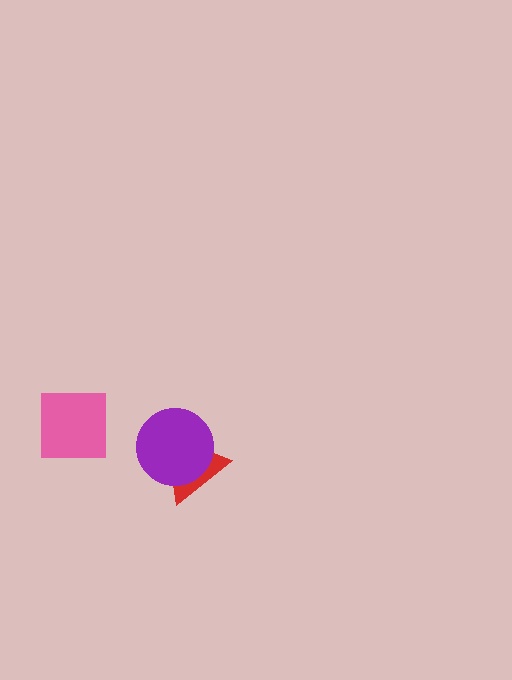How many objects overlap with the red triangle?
1 object overlaps with the red triangle.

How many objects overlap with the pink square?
0 objects overlap with the pink square.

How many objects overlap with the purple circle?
1 object overlaps with the purple circle.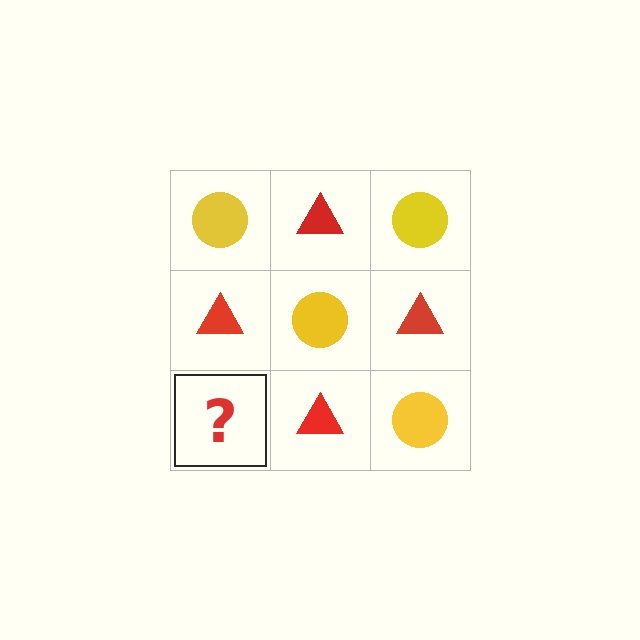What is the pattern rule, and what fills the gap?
The rule is that it alternates yellow circle and red triangle in a checkerboard pattern. The gap should be filled with a yellow circle.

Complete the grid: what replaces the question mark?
The question mark should be replaced with a yellow circle.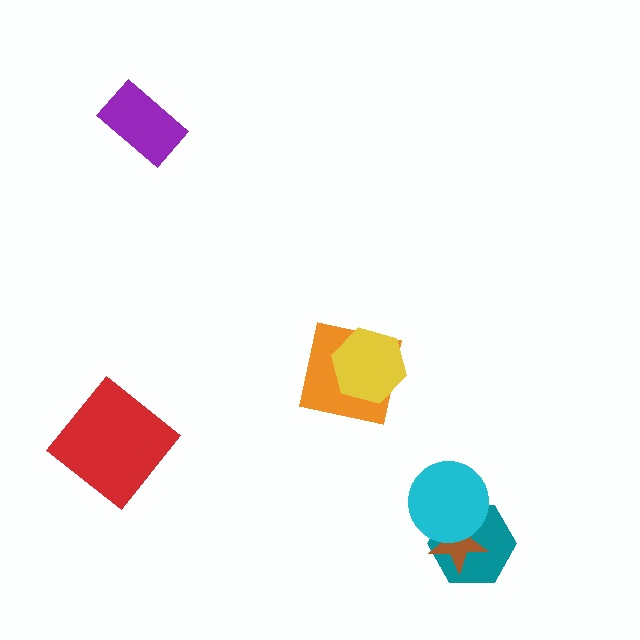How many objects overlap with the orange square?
1 object overlaps with the orange square.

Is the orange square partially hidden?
Yes, it is partially covered by another shape.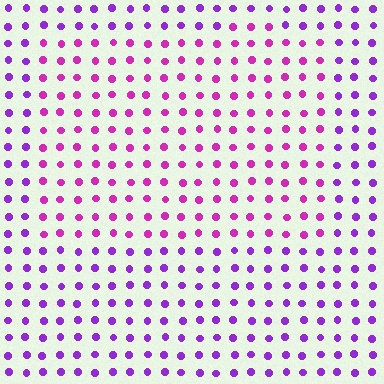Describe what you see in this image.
The image is filled with small purple elements in a uniform arrangement. A rectangle-shaped region is visible where the elements are tinted to a slightly different hue, forming a subtle color boundary.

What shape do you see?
I see a rectangle.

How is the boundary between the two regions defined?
The boundary is defined purely by a slight shift in hue (about 33 degrees). Spacing, size, and orientation are identical on both sides.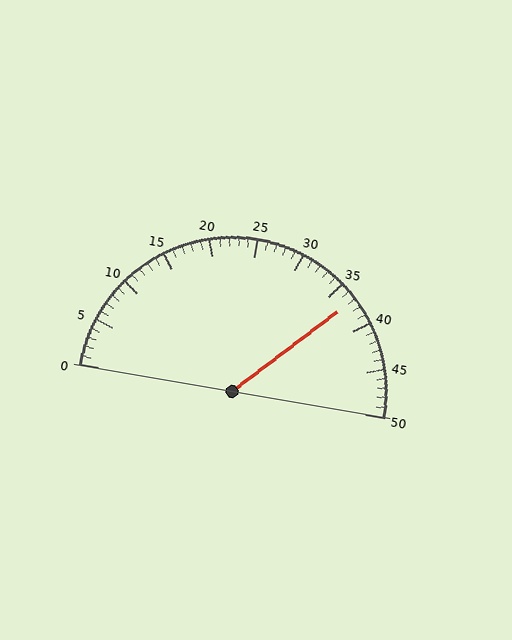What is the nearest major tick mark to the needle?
The nearest major tick mark is 35.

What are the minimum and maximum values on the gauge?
The gauge ranges from 0 to 50.